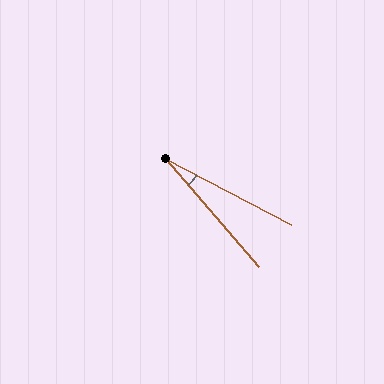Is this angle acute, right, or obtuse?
It is acute.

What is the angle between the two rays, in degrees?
Approximately 21 degrees.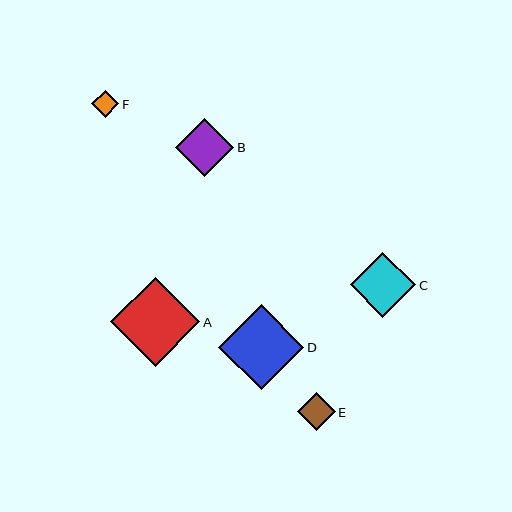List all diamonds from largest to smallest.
From largest to smallest: A, D, C, B, E, F.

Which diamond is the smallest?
Diamond F is the smallest with a size of approximately 27 pixels.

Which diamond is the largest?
Diamond A is the largest with a size of approximately 89 pixels.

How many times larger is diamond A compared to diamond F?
Diamond A is approximately 3.3 times the size of diamond F.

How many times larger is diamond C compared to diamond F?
Diamond C is approximately 2.4 times the size of diamond F.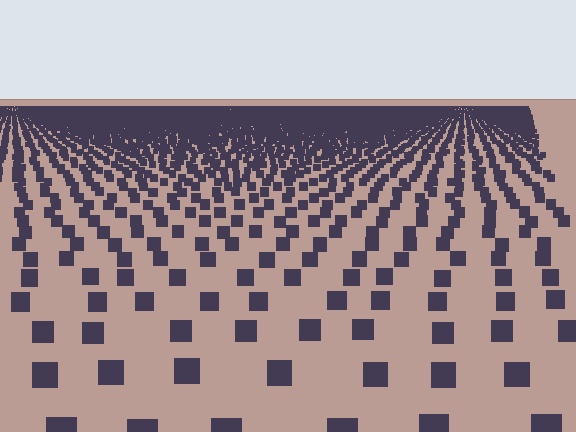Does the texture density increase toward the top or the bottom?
Density increases toward the top.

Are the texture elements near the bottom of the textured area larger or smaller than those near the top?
Larger. Near the bottom, elements are closer to the viewer and appear at a bigger on-screen size.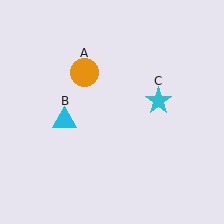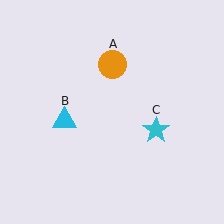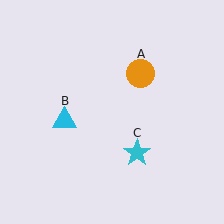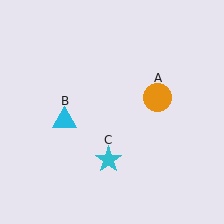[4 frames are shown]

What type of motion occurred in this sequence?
The orange circle (object A), cyan star (object C) rotated clockwise around the center of the scene.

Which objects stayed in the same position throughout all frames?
Cyan triangle (object B) remained stationary.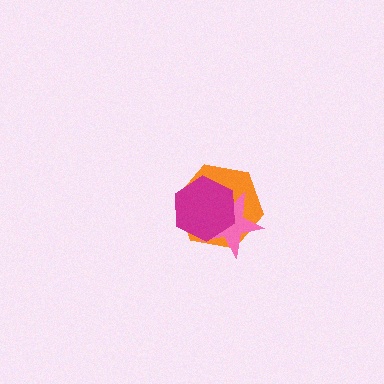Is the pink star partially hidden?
Yes, it is partially covered by another shape.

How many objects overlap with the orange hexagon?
2 objects overlap with the orange hexagon.